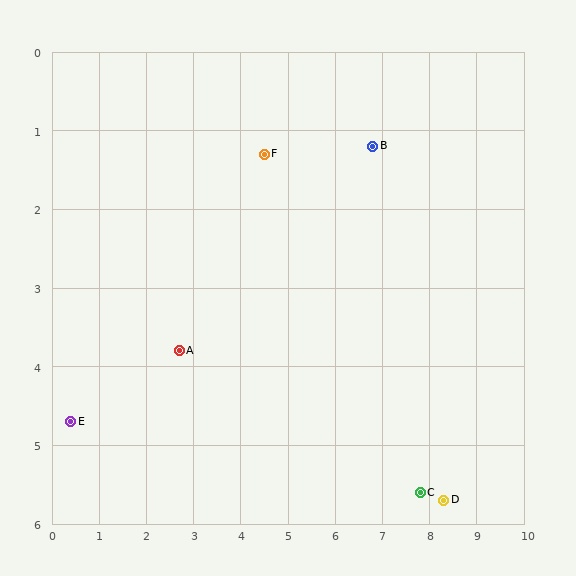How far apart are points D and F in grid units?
Points D and F are about 5.8 grid units apart.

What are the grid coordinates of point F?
Point F is at approximately (4.5, 1.3).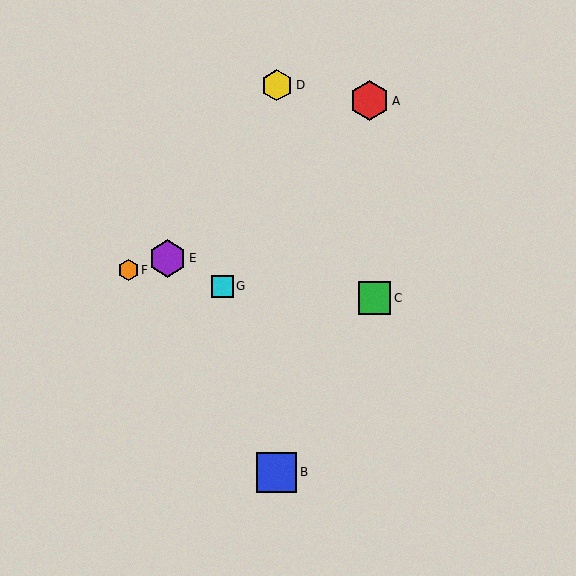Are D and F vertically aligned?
No, D is at x≈277 and F is at x≈128.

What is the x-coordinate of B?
Object B is at x≈277.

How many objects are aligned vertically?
2 objects (B, D) are aligned vertically.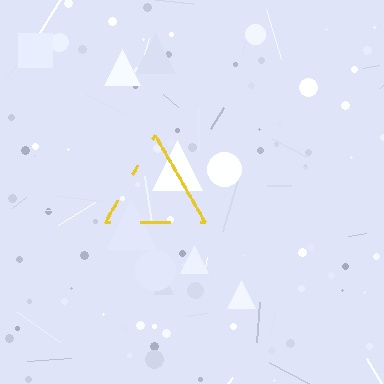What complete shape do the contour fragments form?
The contour fragments form a triangle.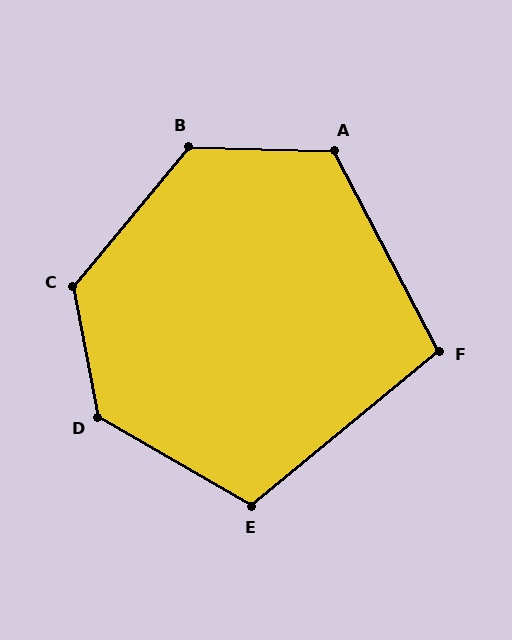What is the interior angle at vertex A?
Approximately 119 degrees (obtuse).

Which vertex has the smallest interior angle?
F, at approximately 102 degrees.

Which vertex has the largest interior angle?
D, at approximately 131 degrees.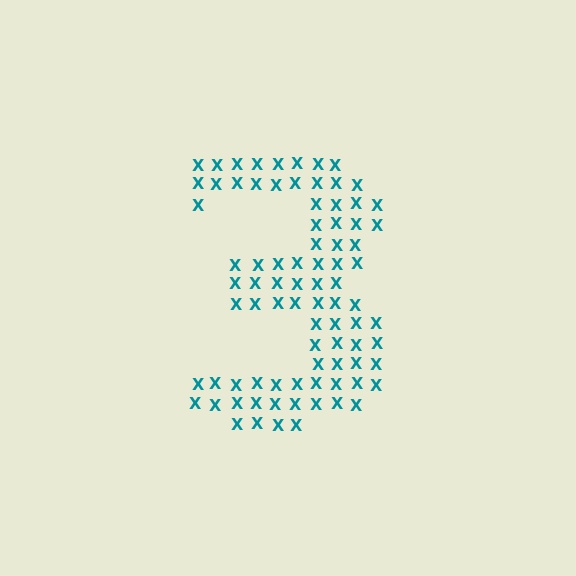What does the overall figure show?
The overall figure shows the digit 3.